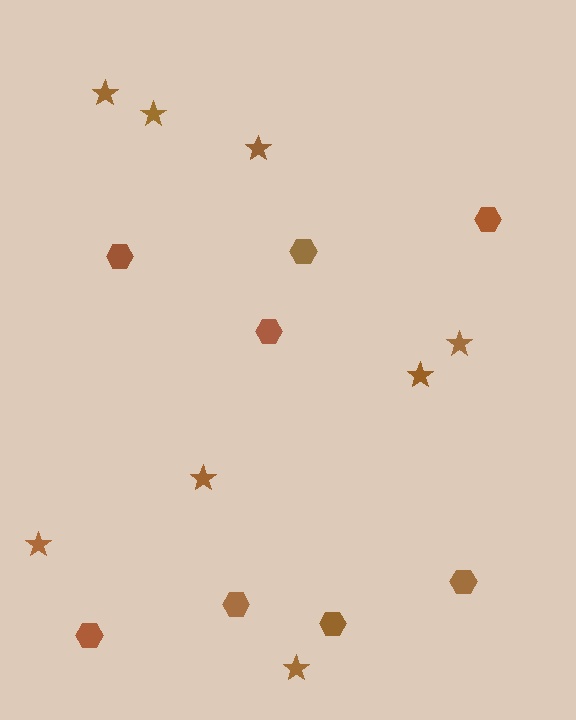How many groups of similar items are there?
There are 2 groups: one group of hexagons (8) and one group of stars (8).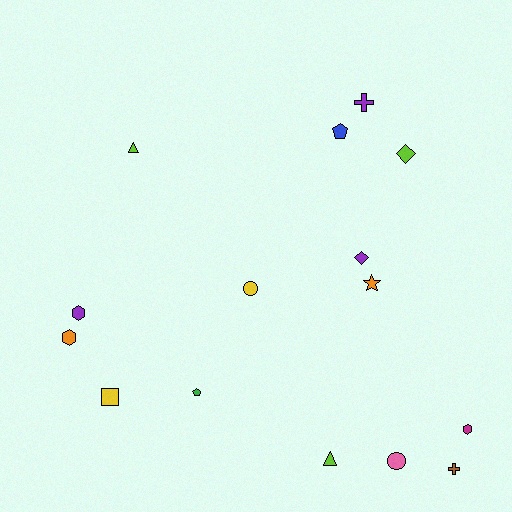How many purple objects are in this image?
There are 3 purple objects.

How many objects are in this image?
There are 15 objects.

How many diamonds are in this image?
There are 2 diamonds.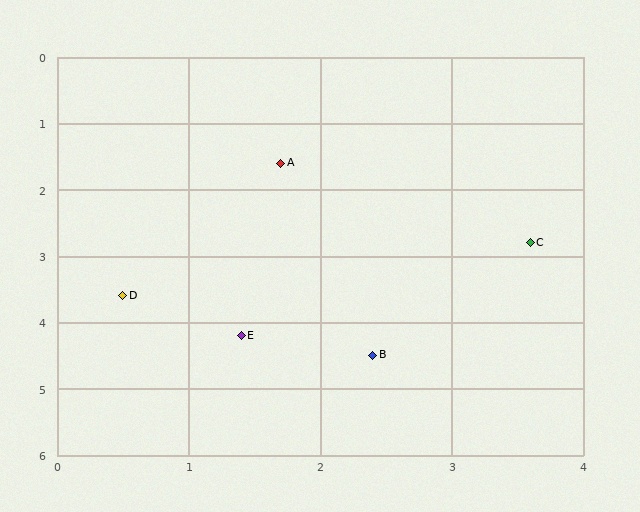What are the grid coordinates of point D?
Point D is at approximately (0.5, 3.6).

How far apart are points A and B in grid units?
Points A and B are about 3.0 grid units apart.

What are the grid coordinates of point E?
Point E is at approximately (1.4, 4.2).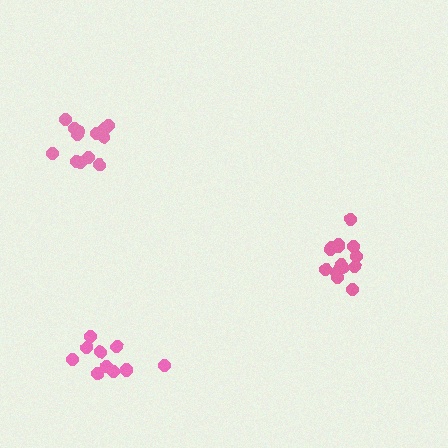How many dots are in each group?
Group 1: 14 dots, Group 2: 13 dots, Group 3: 11 dots (38 total).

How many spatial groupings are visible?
There are 3 spatial groupings.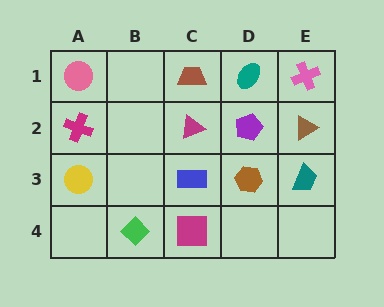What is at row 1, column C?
A brown trapezoid.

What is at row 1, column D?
A teal ellipse.